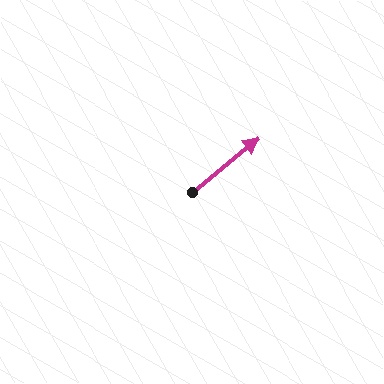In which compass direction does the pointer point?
Northeast.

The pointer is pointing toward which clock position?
Roughly 2 o'clock.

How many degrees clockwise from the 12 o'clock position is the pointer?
Approximately 51 degrees.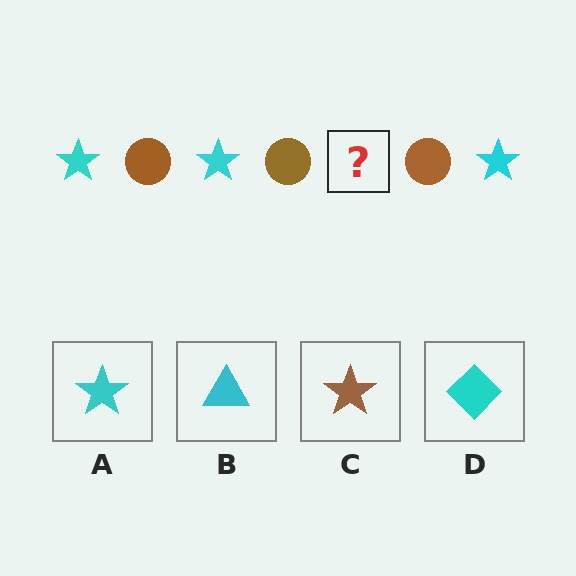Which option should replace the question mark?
Option A.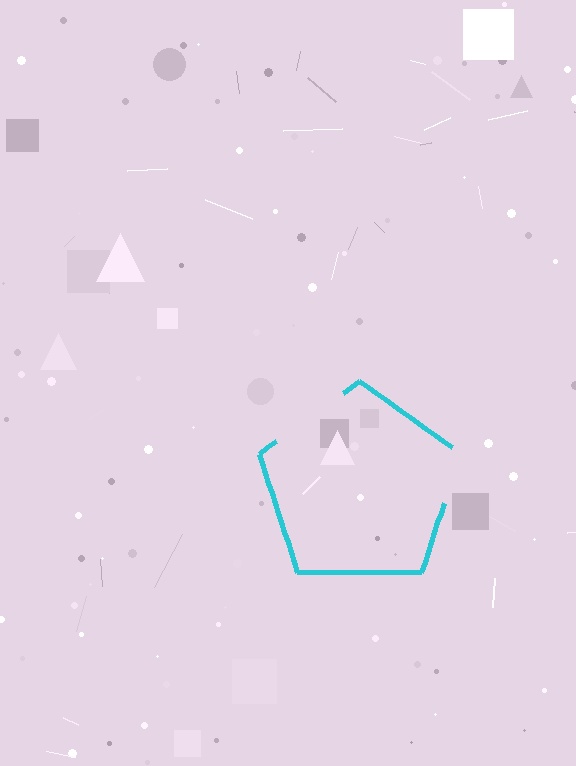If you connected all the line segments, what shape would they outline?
They would outline a pentagon.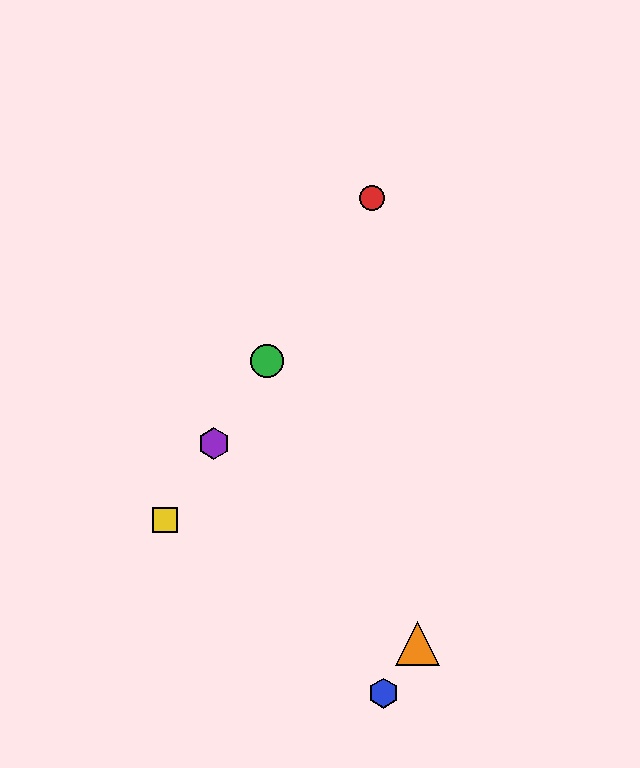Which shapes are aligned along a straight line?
The red circle, the green circle, the yellow square, the purple hexagon are aligned along a straight line.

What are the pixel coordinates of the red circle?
The red circle is at (372, 198).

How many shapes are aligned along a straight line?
4 shapes (the red circle, the green circle, the yellow square, the purple hexagon) are aligned along a straight line.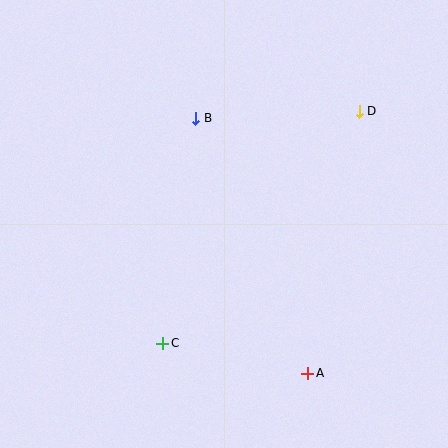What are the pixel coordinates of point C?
Point C is at (163, 343).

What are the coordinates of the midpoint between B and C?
The midpoint between B and C is at (179, 231).